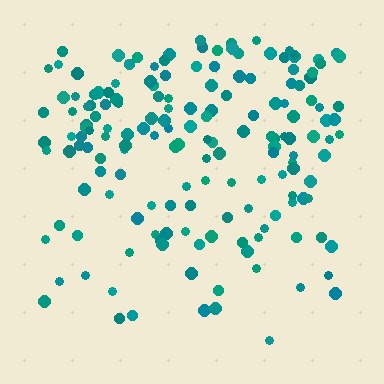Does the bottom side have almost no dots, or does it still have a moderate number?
Still a moderate number, just noticeably fewer than the top.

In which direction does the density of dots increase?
From bottom to top, with the top side densest.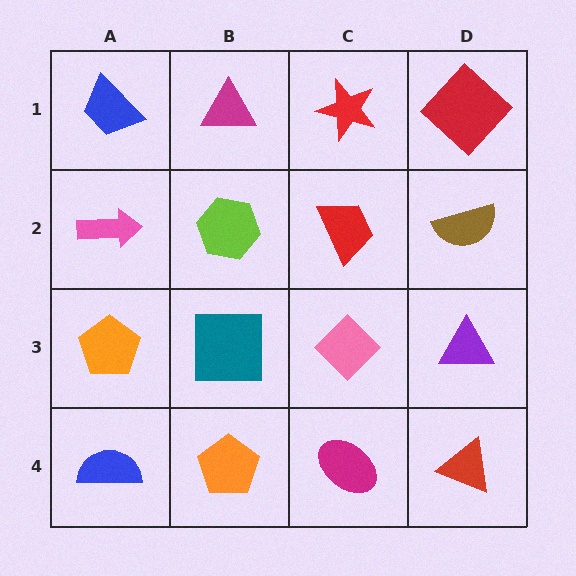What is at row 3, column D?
A purple triangle.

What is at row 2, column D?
A brown semicircle.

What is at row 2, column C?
A red trapezoid.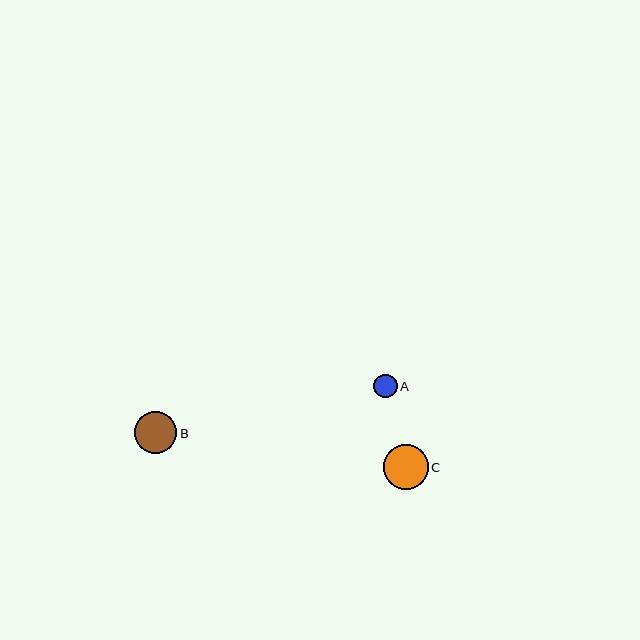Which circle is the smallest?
Circle A is the smallest with a size of approximately 24 pixels.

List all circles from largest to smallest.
From largest to smallest: C, B, A.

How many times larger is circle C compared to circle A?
Circle C is approximately 1.9 times the size of circle A.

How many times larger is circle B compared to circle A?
Circle B is approximately 1.8 times the size of circle A.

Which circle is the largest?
Circle C is the largest with a size of approximately 45 pixels.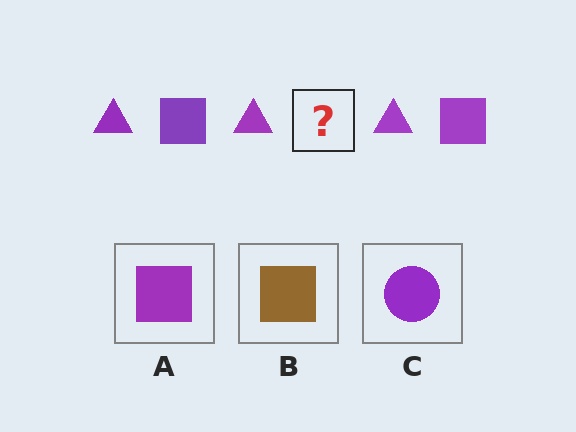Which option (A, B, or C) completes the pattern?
A.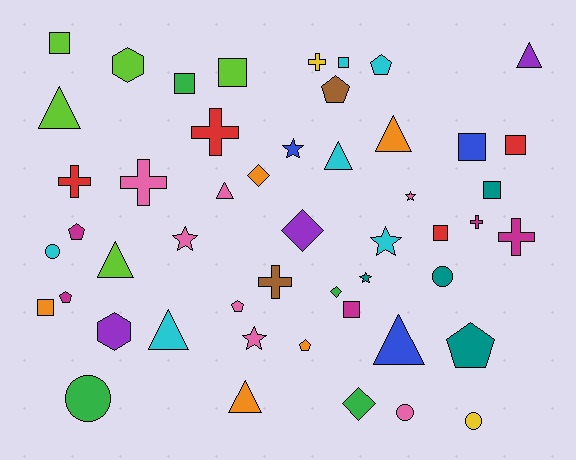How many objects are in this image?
There are 50 objects.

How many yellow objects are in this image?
There are 2 yellow objects.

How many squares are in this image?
There are 10 squares.